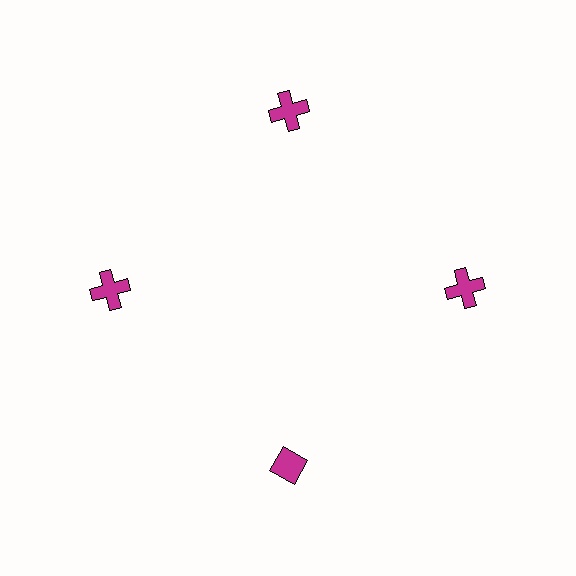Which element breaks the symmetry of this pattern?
The magenta diamond at roughly the 6 o'clock position breaks the symmetry. All other shapes are magenta crosses.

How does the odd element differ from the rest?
It has a different shape: diamond instead of cross.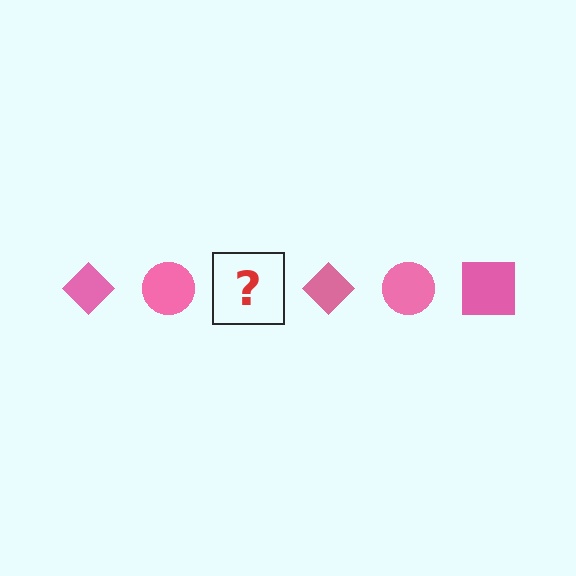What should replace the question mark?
The question mark should be replaced with a pink square.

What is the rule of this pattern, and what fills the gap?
The rule is that the pattern cycles through diamond, circle, square shapes in pink. The gap should be filled with a pink square.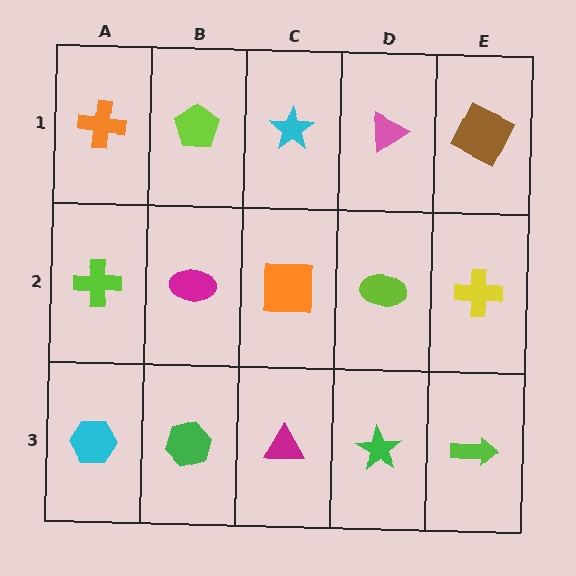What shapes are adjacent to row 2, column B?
A lime pentagon (row 1, column B), a green hexagon (row 3, column B), a lime cross (row 2, column A), an orange square (row 2, column C).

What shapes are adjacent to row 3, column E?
A yellow cross (row 2, column E), a green star (row 3, column D).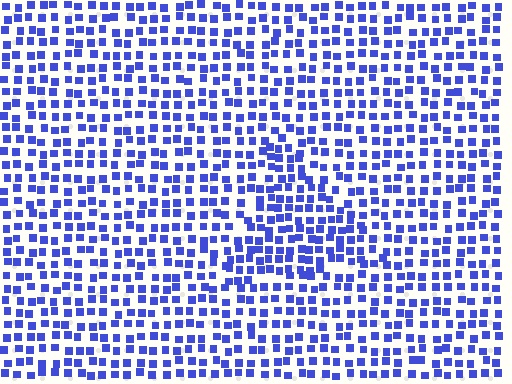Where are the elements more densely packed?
The elements are more densely packed inside the triangle boundary.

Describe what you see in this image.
The image contains small blue elements arranged at two different densities. A triangle-shaped region is visible where the elements are more densely packed than the surrounding area.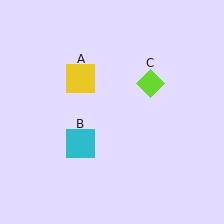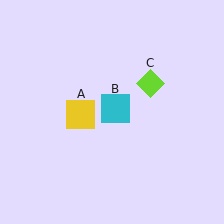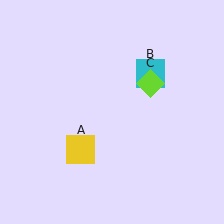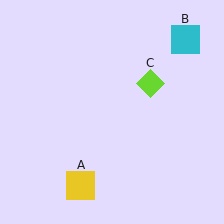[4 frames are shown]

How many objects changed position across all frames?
2 objects changed position: yellow square (object A), cyan square (object B).